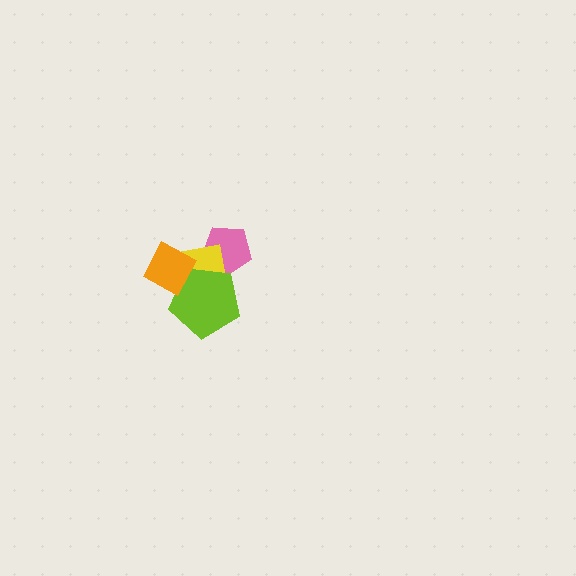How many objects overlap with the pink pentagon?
2 objects overlap with the pink pentagon.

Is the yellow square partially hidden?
Yes, it is partially covered by another shape.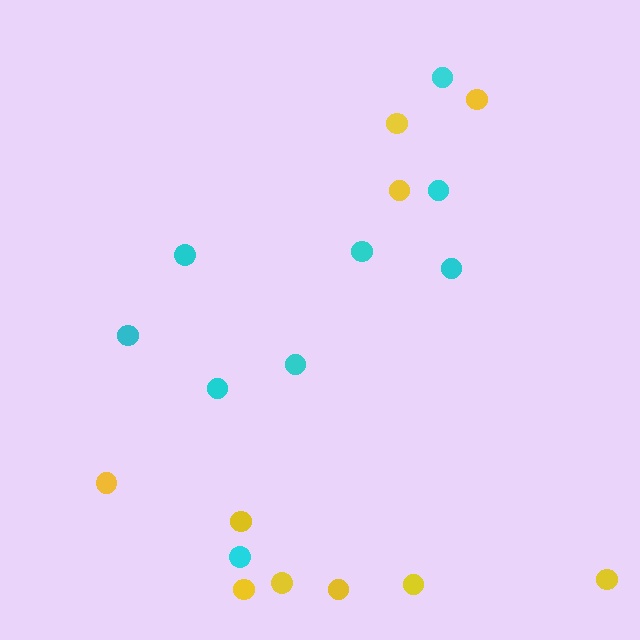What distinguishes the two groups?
There are 2 groups: one group of yellow circles (10) and one group of cyan circles (9).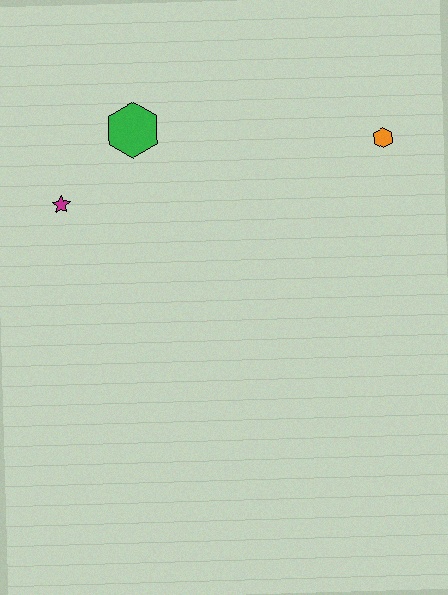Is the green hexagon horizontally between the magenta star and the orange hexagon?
Yes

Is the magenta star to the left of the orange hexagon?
Yes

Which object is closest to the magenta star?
The green hexagon is closest to the magenta star.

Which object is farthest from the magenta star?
The orange hexagon is farthest from the magenta star.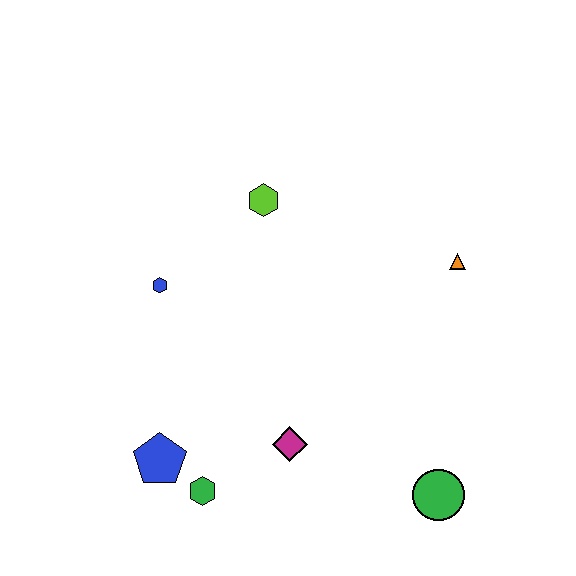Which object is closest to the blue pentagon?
The green hexagon is closest to the blue pentagon.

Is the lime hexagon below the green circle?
No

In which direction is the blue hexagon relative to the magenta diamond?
The blue hexagon is above the magenta diamond.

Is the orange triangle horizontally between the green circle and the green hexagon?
No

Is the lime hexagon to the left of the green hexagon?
No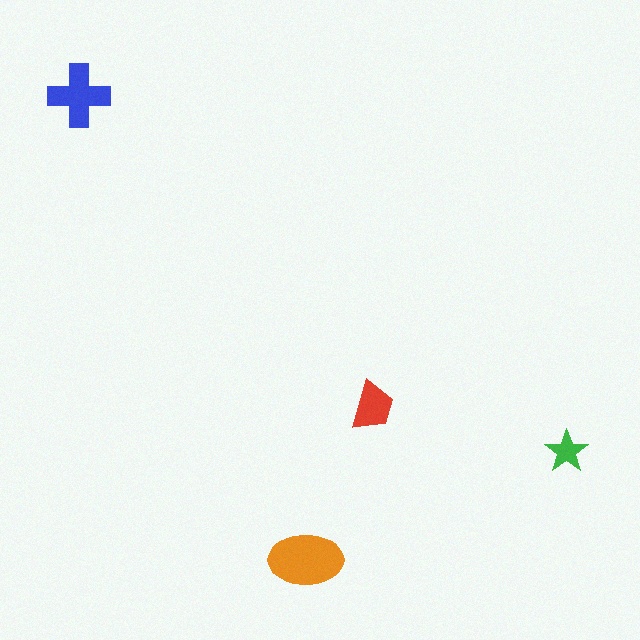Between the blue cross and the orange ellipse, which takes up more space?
The orange ellipse.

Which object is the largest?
The orange ellipse.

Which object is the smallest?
The green star.